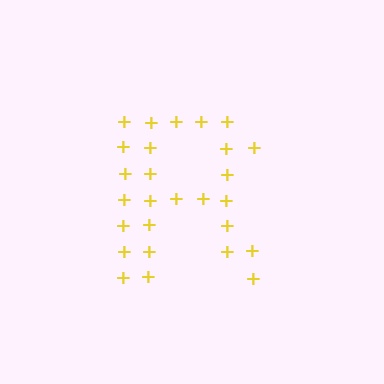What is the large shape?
The large shape is the letter R.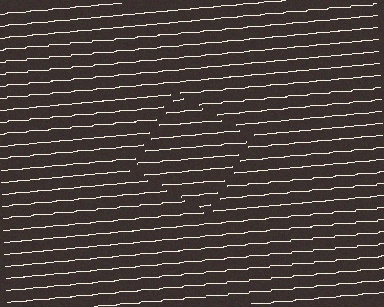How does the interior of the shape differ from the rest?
The interior of the shape contains the same grating, shifted by half a period — the contour is defined by the phase discontinuity where line-ends from the inner and outer gratings abut.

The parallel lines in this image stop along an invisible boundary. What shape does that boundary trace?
An illusory square. The interior of the shape contains the same grating, shifted by half a period — the contour is defined by the phase discontinuity where line-ends from the inner and outer gratings abut.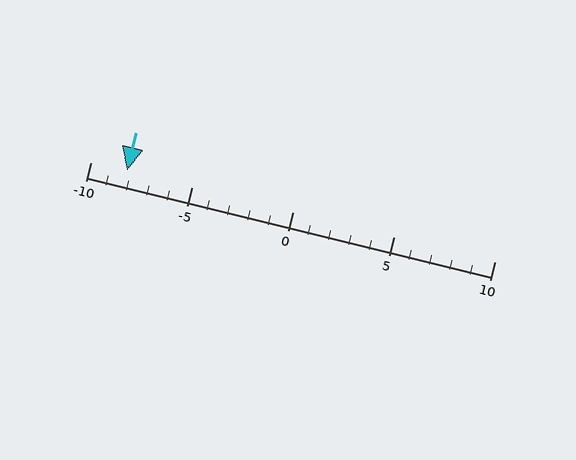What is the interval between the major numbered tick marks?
The major tick marks are spaced 5 units apart.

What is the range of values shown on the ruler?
The ruler shows values from -10 to 10.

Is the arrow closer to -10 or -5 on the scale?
The arrow is closer to -10.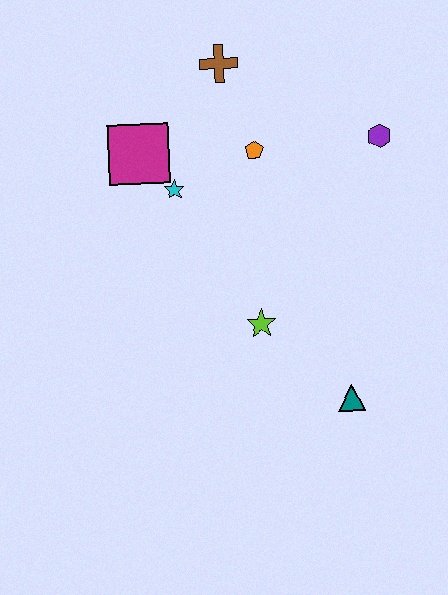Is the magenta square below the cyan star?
No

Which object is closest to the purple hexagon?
The orange pentagon is closest to the purple hexagon.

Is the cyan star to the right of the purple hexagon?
No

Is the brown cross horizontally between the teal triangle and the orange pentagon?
No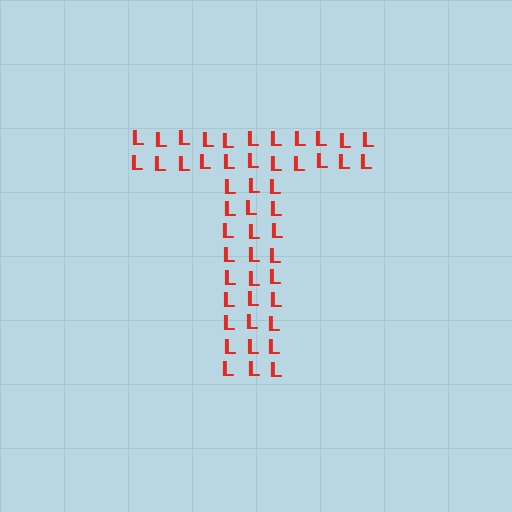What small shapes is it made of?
It is made of small letter L's.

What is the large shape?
The large shape is the letter T.